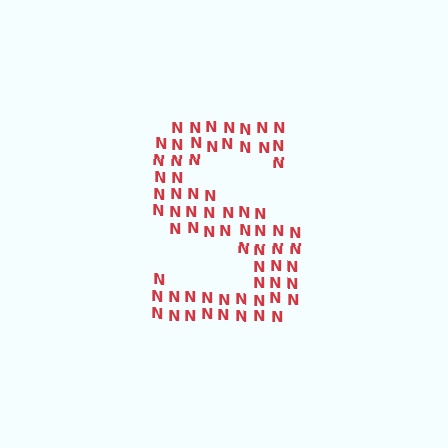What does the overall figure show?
The overall figure shows the letter S.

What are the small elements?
The small elements are letter N's.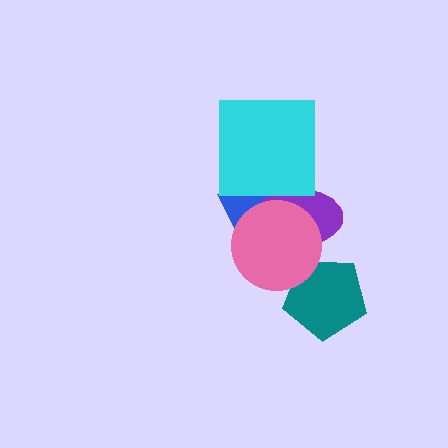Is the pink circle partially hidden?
No, no other shape covers it.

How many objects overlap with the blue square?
3 objects overlap with the blue square.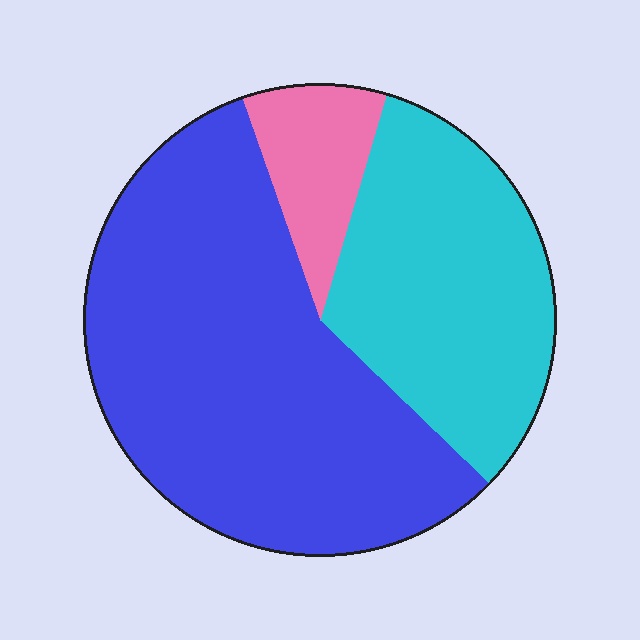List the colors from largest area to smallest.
From largest to smallest: blue, cyan, pink.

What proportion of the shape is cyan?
Cyan covers about 35% of the shape.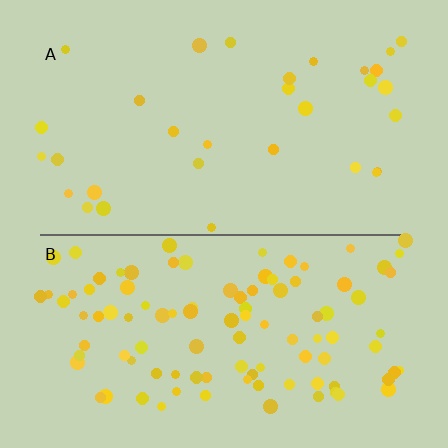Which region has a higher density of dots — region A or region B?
B (the bottom).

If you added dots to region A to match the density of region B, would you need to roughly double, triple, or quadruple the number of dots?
Approximately triple.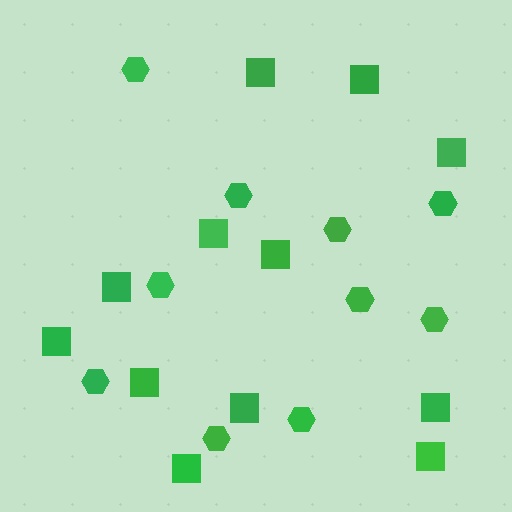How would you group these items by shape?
There are 2 groups: one group of squares (12) and one group of hexagons (10).